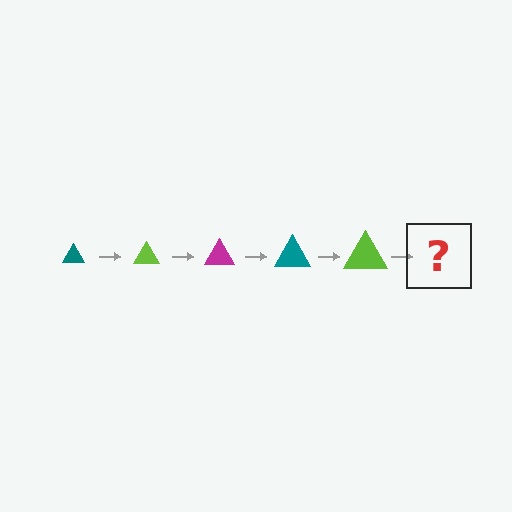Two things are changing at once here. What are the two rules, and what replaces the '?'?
The two rules are that the triangle grows larger each step and the color cycles through teal, lime, and magenta. The '?' should be a magenta triangle, larger than the previous one.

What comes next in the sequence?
The next element should be a magenta triangle, larger than the previous one.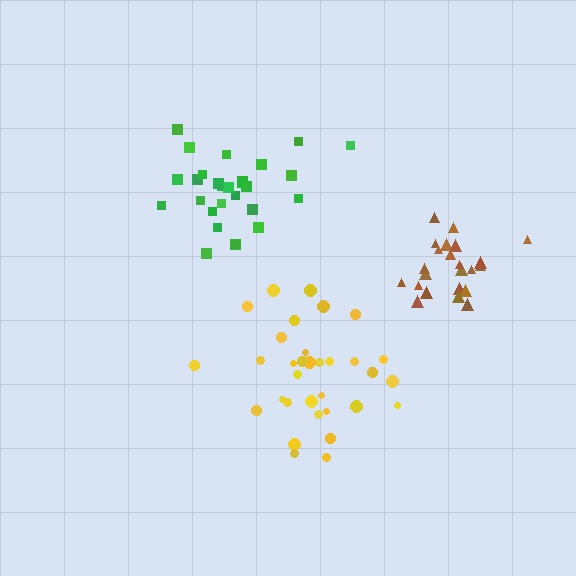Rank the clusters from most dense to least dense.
brown, green, yellow.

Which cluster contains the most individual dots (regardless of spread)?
Yellow (34).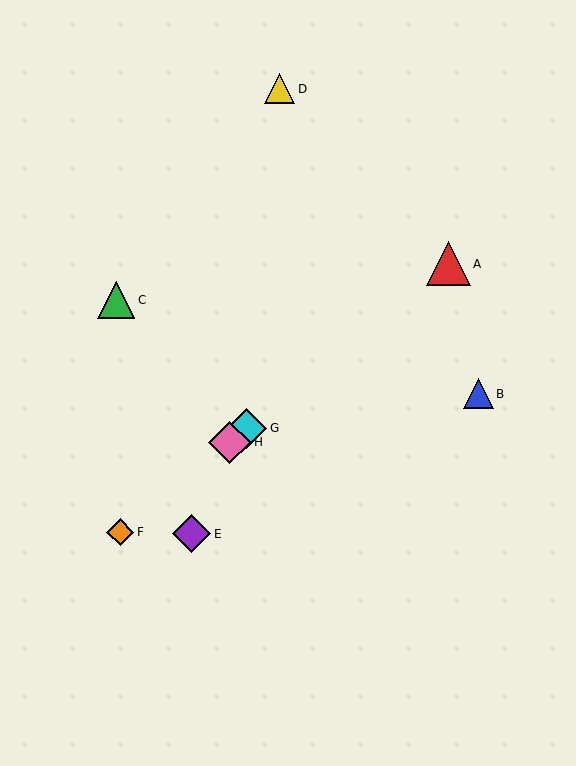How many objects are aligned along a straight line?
4 objects (A, F, G, H) are aligned along a straight line.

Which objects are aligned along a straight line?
Objects A, F, G, H are aligned along a straight line.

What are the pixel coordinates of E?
Object E is at (192, 534).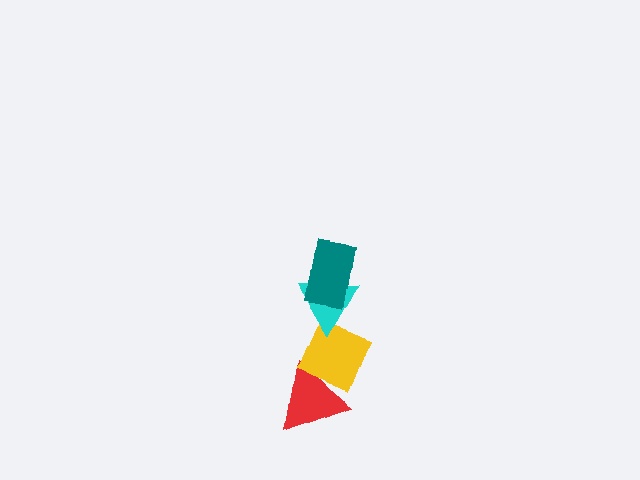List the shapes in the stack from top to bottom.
From top to bottom: the teal rectangle, the cyan triangle, the yellow diamond, the red triangle.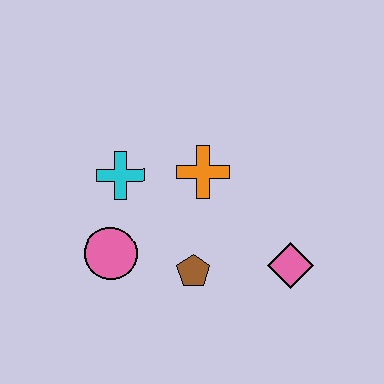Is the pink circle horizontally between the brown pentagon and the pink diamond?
No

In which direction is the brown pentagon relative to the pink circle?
The brown pentagon is to the right of the pink circle.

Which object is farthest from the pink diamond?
The cyan cross is farthest from the pink diamond.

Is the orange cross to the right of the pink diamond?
No